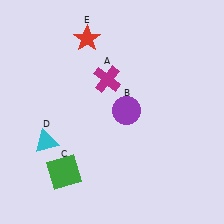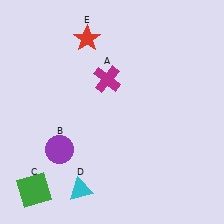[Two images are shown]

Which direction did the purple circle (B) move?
The purple circle (B) moved left.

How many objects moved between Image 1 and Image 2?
3 objects moved between the two images.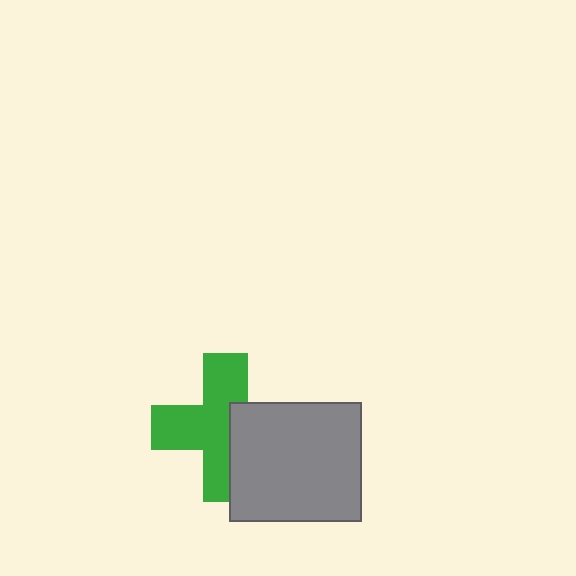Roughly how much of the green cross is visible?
About half of it is visible (roughly 63%).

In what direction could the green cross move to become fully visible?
The green cross could move left. That would shift it out from behind the gray rectangle entirely.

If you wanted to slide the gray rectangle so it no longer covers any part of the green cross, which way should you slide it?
Slide it right — that is the most direct way to separate the two shapes.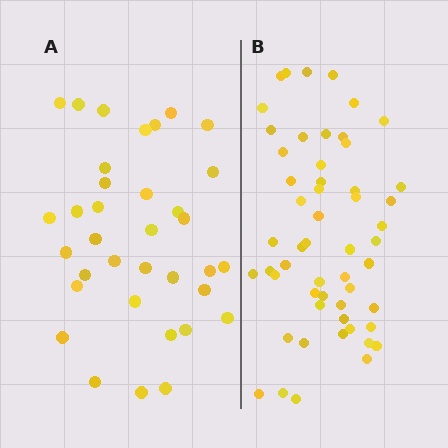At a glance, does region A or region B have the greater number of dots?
Region B (the right region) has more dots.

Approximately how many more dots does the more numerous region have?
Region B has approximately 20 more dots than region A.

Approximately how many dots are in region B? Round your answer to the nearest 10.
About 50 dots. (The exact count is 54, which rounds to 50.)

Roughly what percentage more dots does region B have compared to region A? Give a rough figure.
About 55% more.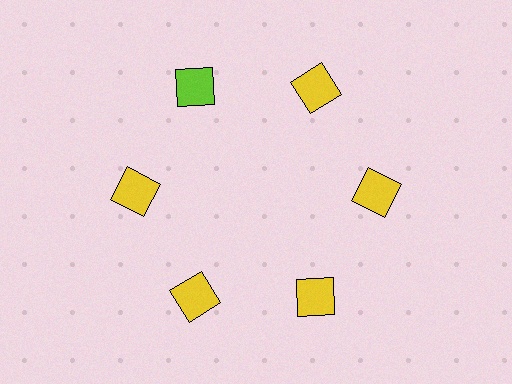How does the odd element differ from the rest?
It has a different color: lime instead of yellow.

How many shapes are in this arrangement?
There are 6 shapes arranged in a ring pattern.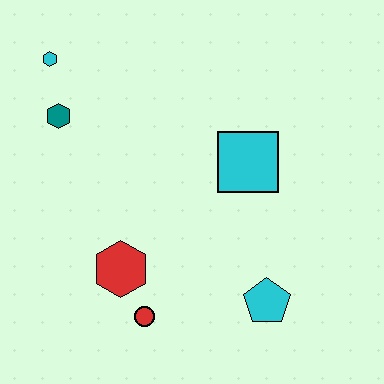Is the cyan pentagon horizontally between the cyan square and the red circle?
No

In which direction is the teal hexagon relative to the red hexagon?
The teal hexagon is above the red hexagon.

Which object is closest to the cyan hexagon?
The teal hexagon is closest to the cyan hexagon.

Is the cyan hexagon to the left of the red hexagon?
Yes